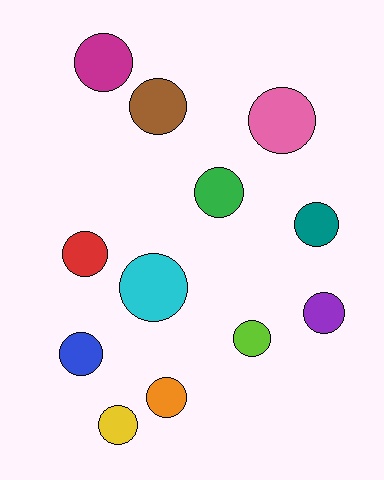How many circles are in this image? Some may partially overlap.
There are 12 circles.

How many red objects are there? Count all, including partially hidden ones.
There is 1 red object.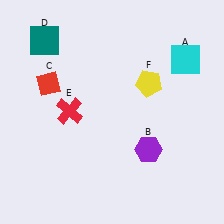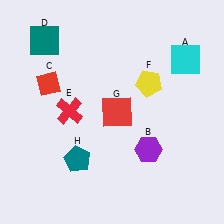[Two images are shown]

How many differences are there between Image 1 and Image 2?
There are 2 differences between the two images.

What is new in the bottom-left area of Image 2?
A teal pentagon (H) was added in the bottom-left area of Image 2.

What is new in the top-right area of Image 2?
A red square (G) was added in the top-right area of Image 2.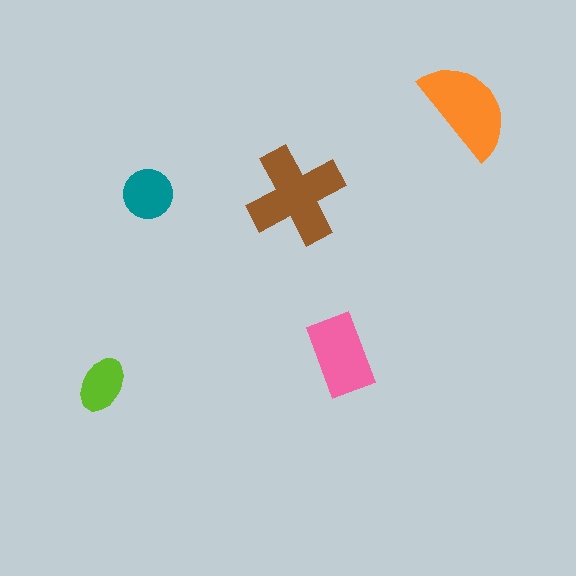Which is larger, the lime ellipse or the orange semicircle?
The orange semicircle.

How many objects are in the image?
There are 5 objects in the image.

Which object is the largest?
The brown cross.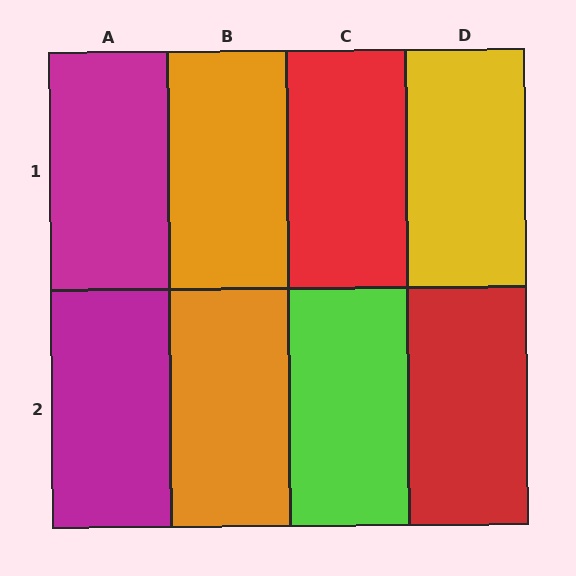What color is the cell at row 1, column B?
Orange.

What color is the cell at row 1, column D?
Yellow.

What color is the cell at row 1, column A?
Magenta.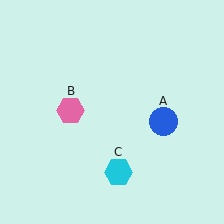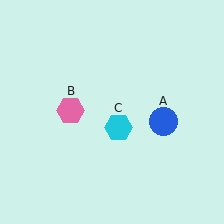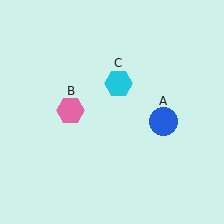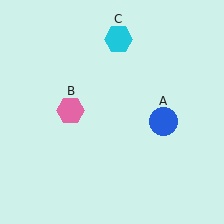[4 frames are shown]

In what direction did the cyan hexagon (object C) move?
The cyan hexagon (object C) moved up.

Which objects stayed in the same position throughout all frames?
Blue circle (object A) and pink hexagon (object B) remained stationary.